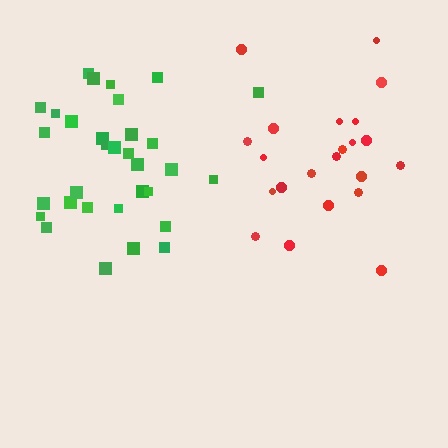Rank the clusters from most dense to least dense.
green, red.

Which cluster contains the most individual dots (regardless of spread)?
Green (32).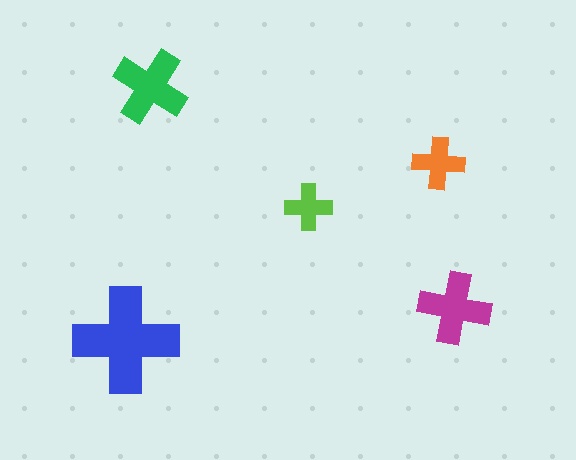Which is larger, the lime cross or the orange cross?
The orange one.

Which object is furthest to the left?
The blue cross is leftmost.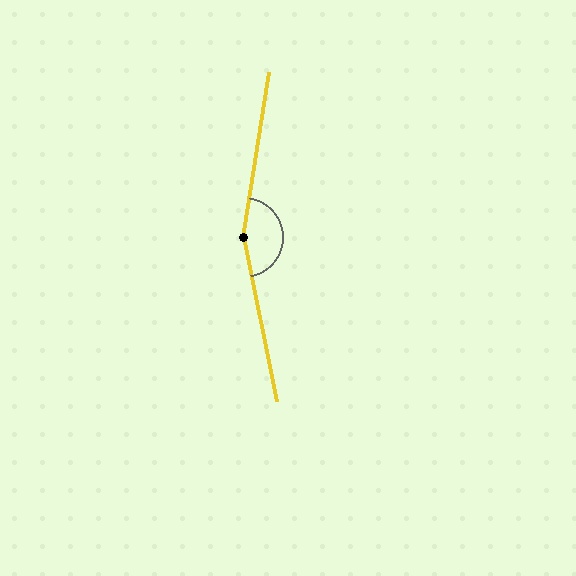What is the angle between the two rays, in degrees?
Approximately 160 degrees.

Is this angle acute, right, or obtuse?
It is obtuse.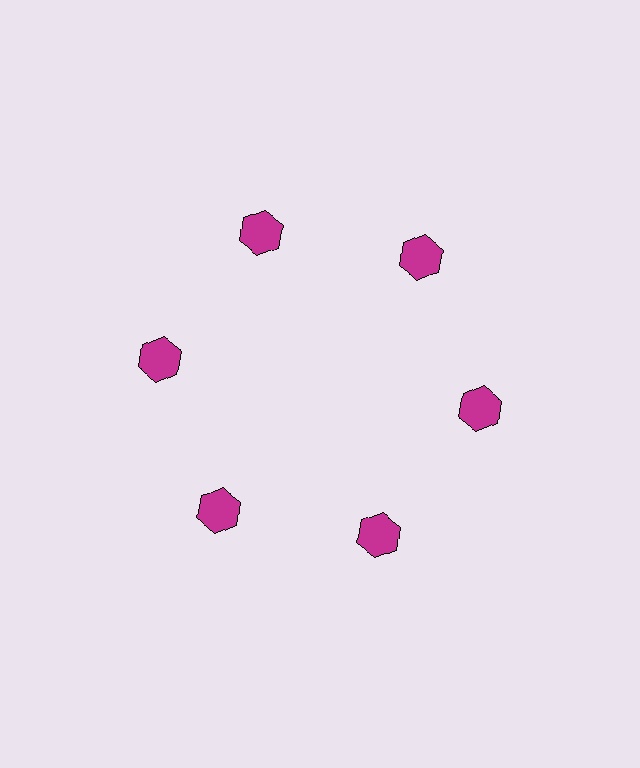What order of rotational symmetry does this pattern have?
This pattern has 6-fold rotational symmetry.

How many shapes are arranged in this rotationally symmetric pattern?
There are 6 shapes, arranged in 6 groups of 1.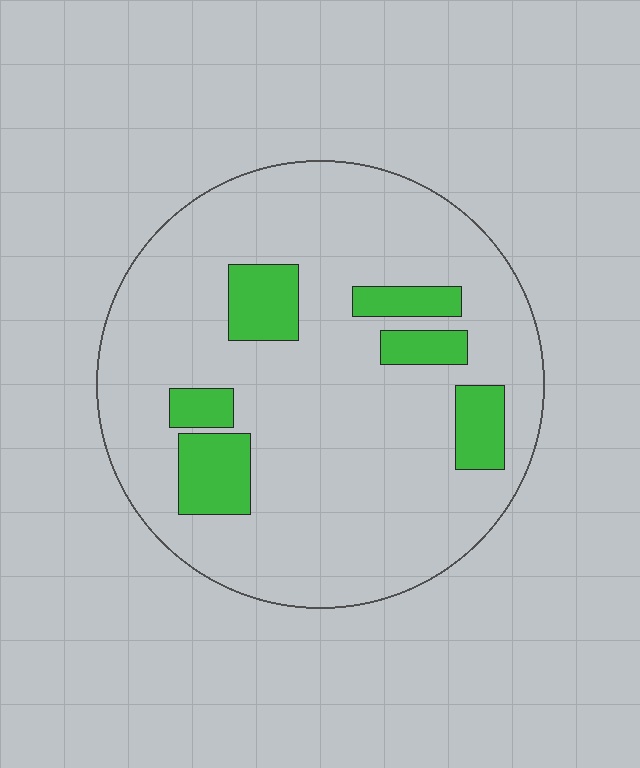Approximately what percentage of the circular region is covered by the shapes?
Approximately 15%.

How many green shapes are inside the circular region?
6.